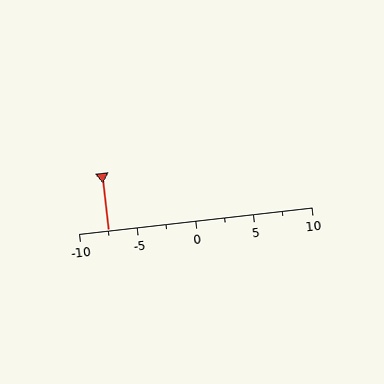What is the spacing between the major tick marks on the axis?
The major ticks are spaced 5 apart.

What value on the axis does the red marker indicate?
The marker indicates approximately -7.5.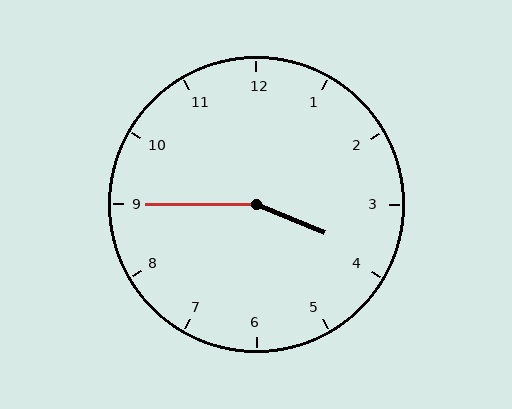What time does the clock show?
3:45.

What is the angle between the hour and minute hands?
Approximately 158 degrees.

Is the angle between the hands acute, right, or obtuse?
It is obtuse.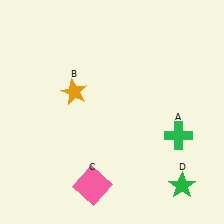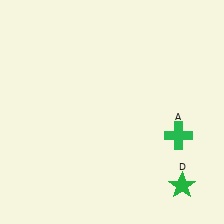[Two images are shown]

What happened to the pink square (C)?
The pink square (C) was removed in Image 2. It was in the bottom-left area of Image 1.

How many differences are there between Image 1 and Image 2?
There are 2 differences between the two images.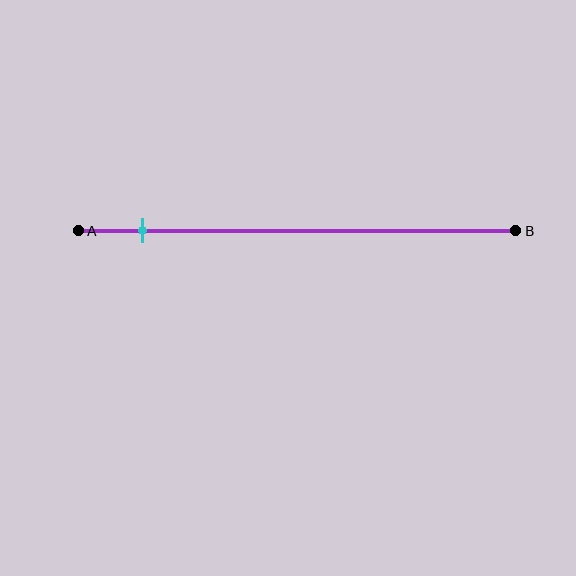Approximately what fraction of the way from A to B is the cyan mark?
The cyan mark is approximately 15% of the way from A to B.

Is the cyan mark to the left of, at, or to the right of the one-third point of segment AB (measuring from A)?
The cyan mark is to the left of the one-third point of segment AB.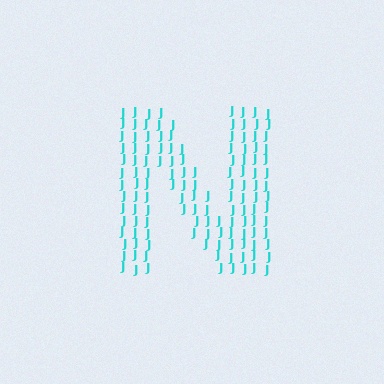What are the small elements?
The small elements are letter J's.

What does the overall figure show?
The overall figure shows the letter N.